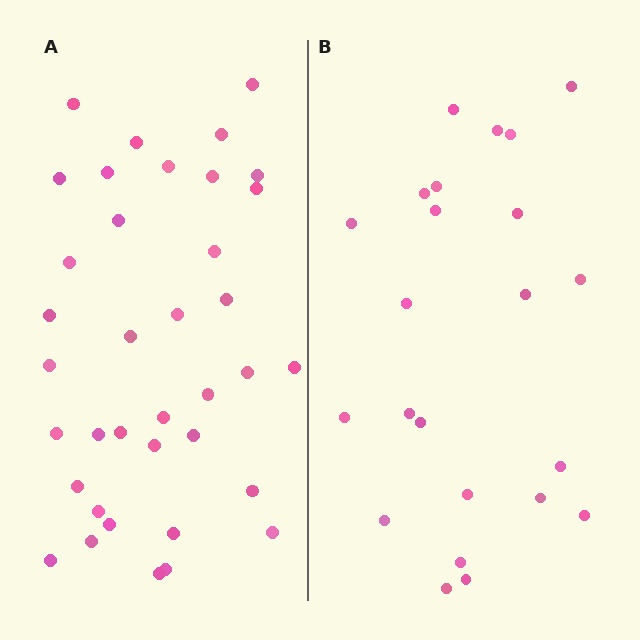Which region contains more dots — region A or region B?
Region A (the left region) has more dots.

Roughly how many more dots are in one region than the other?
Region A has approximately 15 more dots than region B.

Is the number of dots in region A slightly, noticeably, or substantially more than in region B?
Region A has substantially more. The ratio is roughly 1.6 to 1.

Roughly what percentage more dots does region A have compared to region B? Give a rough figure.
About 60% more.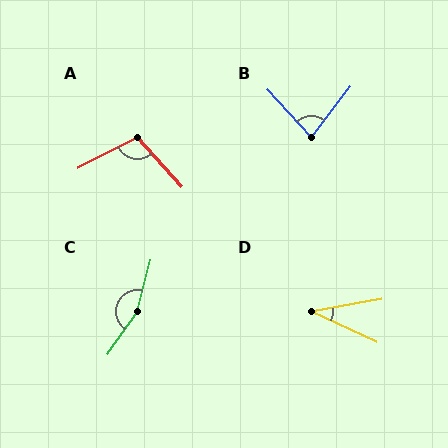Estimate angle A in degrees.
Approximately 105 degrees.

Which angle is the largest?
C, at approximately 159 degrees.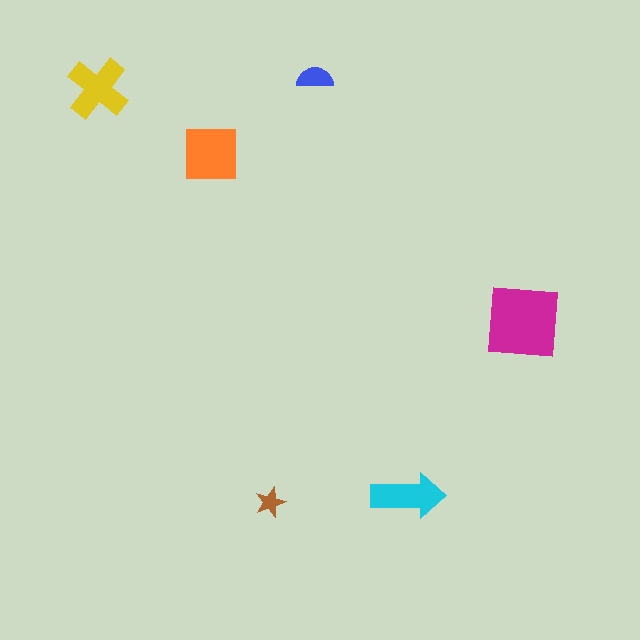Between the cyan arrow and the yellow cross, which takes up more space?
The yellow cross.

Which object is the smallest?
The brown star.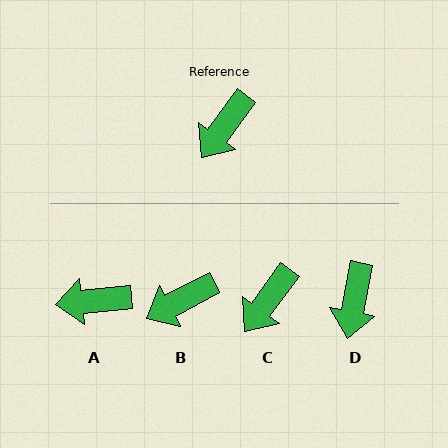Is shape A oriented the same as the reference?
No, it is off by about 48 degrees.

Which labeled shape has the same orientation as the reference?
C.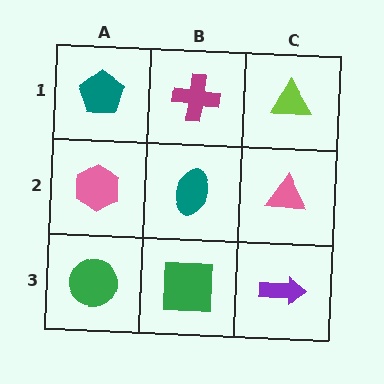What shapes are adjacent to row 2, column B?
A magenta cross (row 1, column B), a green square (row 3, column B), a pink hexagon (row 2, column A), a pink triangle (row 2, column C).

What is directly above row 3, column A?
A pink hexagon.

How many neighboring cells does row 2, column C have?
3.